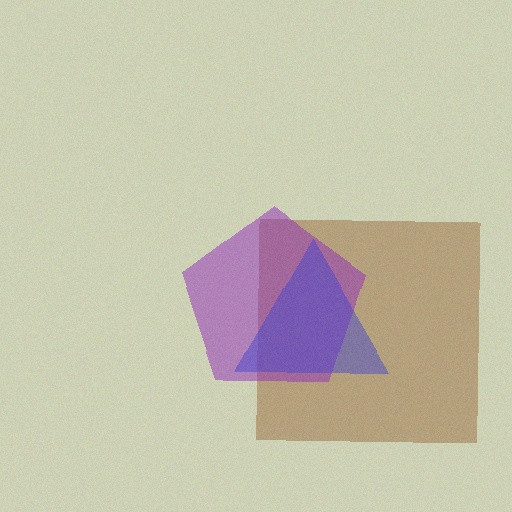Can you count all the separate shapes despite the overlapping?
Yes, there are 3 separate shapes.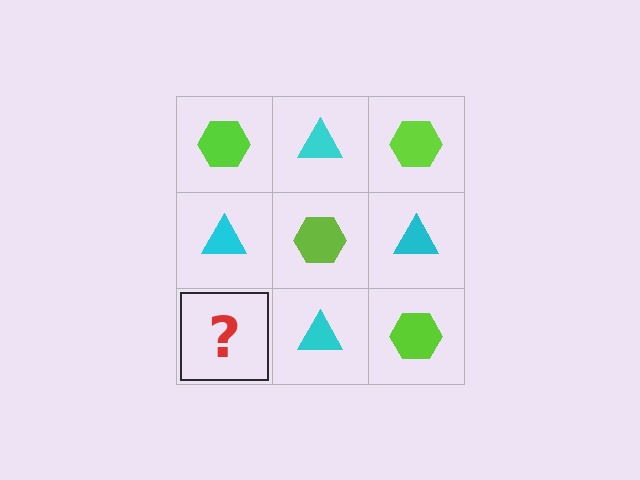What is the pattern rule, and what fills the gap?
The rule is that it alternates lime hexagon and cyan triangle in a checkerboard pattern. The gap should be filled with a lime hexagon.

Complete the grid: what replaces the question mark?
The question mark should be replaced with a lime hexagon.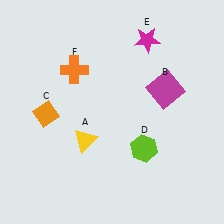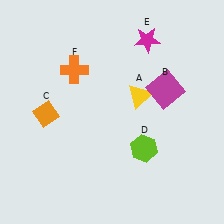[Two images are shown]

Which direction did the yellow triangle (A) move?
The yellow triangle (A) moved right.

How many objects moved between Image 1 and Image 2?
1 object moved between the two images.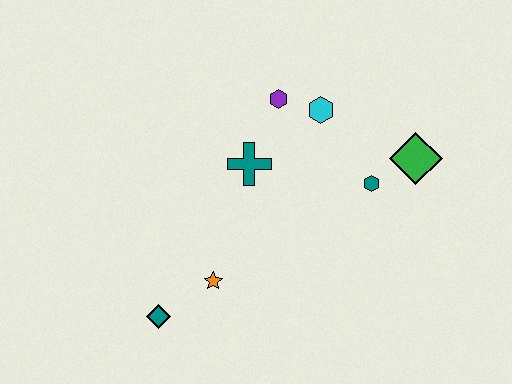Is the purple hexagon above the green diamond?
Yes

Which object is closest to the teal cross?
The purple hexagon is closest to the teal cross.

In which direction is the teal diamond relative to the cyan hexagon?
The teal diamond is below the cyan hexagon.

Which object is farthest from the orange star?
The green diamond is farthest from the orange star.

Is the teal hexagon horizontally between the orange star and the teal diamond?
No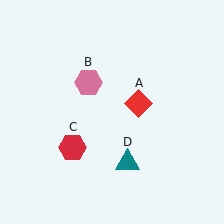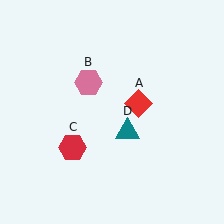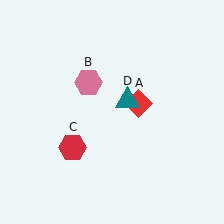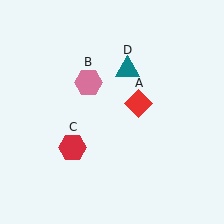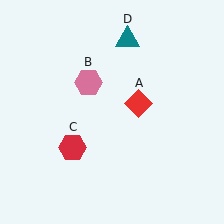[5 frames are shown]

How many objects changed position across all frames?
1 object changed position: teal triangle (object D).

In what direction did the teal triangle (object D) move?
The teal triangle (object D) moved up.